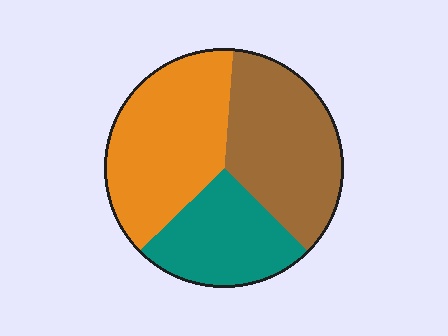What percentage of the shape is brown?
Brown takes up about three eighths (3/8) of the shape.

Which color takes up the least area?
Teal, at roughly 25%.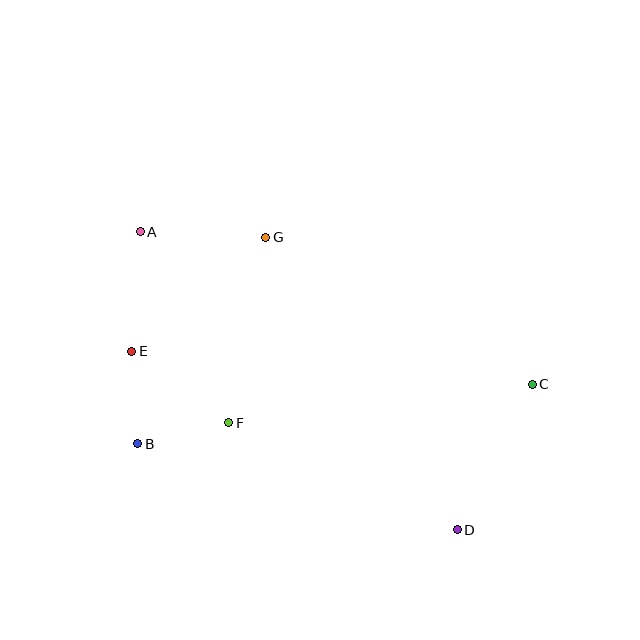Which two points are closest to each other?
Points B and E are closest to each other.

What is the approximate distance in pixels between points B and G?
The distance between B and G is approximately 243 pixels.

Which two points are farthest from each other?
Points A and D are farthest from each other.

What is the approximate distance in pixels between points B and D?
The distance between B and D is approximately 331 pixels.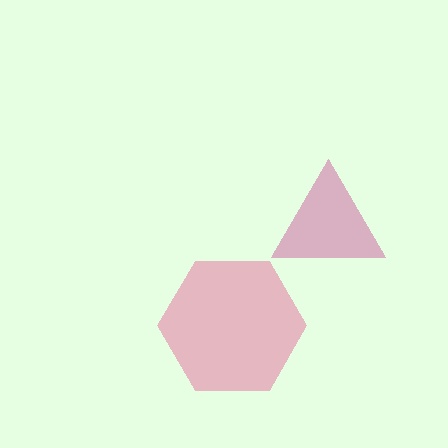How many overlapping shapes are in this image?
There are 2 overlapping shapes in the image.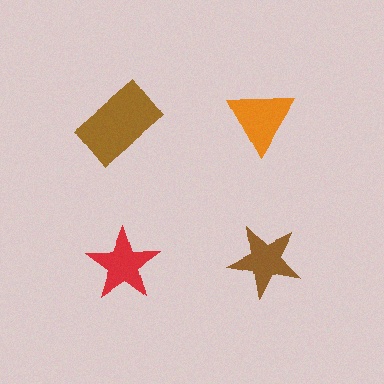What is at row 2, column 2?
A brown star.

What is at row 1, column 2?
An orange triangle.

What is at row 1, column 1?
A brown rectangle.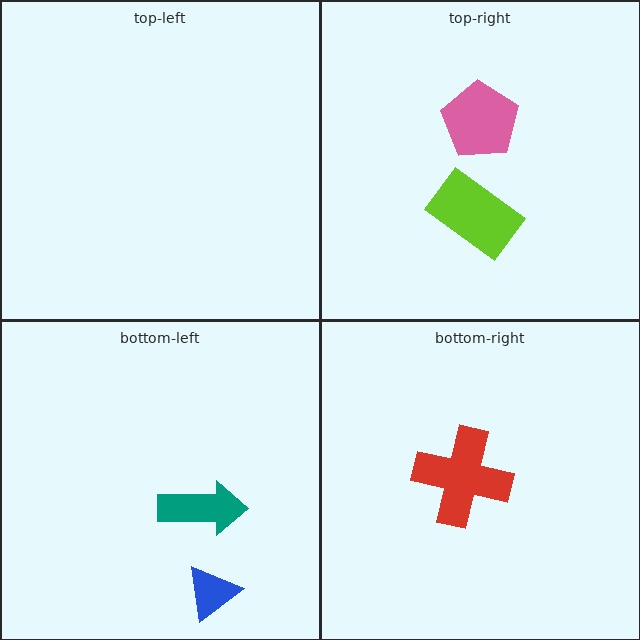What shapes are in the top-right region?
The pink pentagon, the lime rectangle.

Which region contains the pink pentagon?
The top-right region.